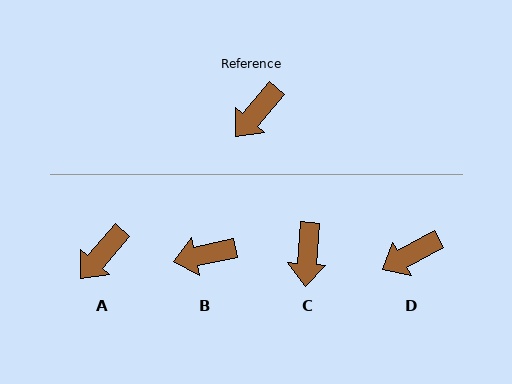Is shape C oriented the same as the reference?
No, it is off by about 36 degrees.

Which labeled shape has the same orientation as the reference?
A.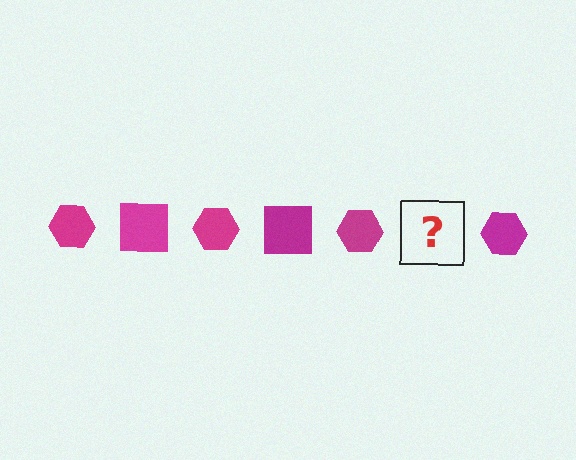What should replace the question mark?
The question mark should be replaced with a magenta square.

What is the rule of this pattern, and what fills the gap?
The rule is that the pattern cycles through hexagon, square shapes in magenta. The gap should be filled with a magenta square.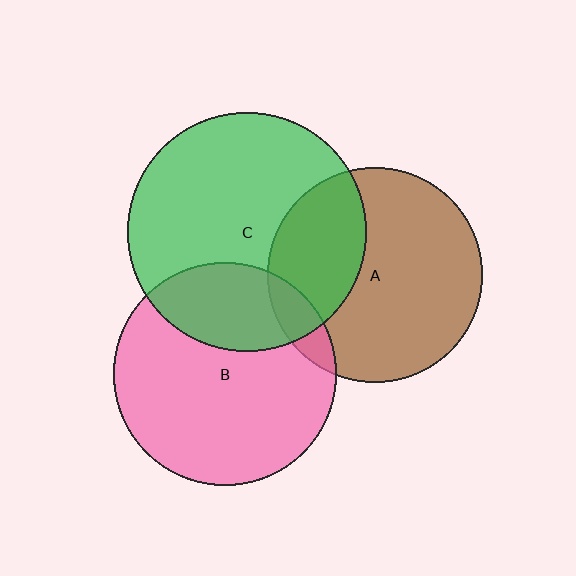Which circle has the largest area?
Circle C (green).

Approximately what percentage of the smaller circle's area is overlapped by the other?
Approximately 10%.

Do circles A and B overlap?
Yes.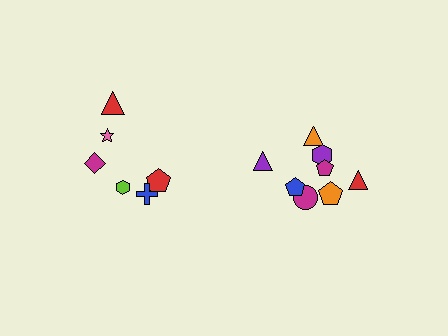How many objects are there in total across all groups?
There are 14 objects.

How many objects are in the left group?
There are 6 objects.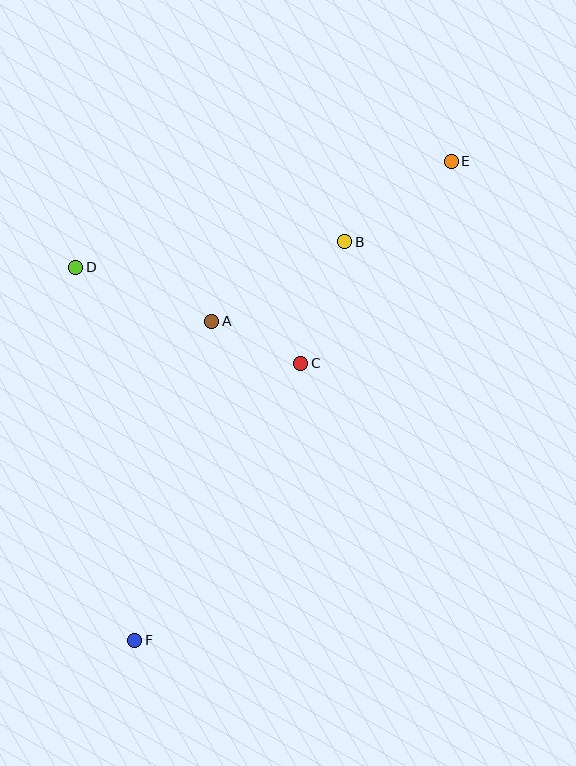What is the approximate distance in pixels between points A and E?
The distance between A and E is approximately 288 pixels.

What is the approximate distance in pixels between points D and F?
The distance between D and F is approximately 378 pixels.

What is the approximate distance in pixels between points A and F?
The distance between A and F is approximately 328 pixels.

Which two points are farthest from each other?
Points E and F are farthest from each other.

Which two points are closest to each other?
Points A and C are closest to each other.